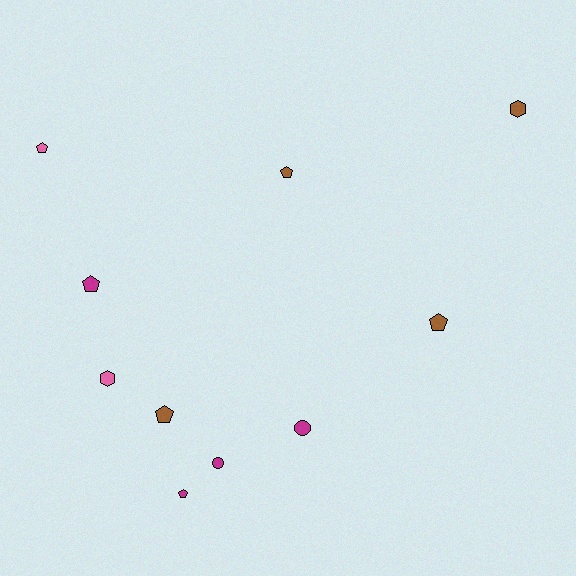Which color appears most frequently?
Brown, with 4 objects.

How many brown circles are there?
There are no brown circles.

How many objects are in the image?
There are 10 objects.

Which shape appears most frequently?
Pentagon, with 6 objects.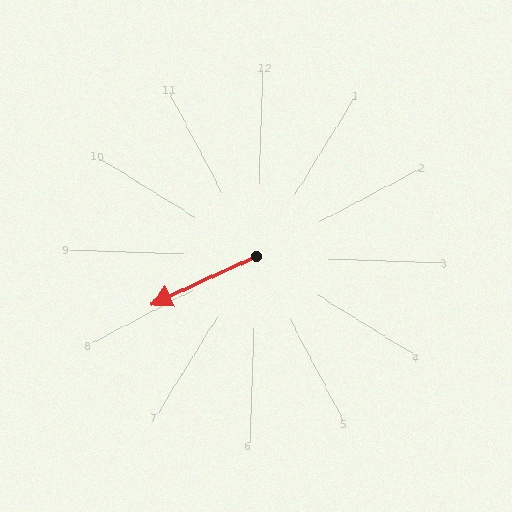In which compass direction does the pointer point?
Southwest.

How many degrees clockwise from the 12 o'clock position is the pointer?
Approximately 243 degrees.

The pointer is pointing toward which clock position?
Roughly 8 o'clock.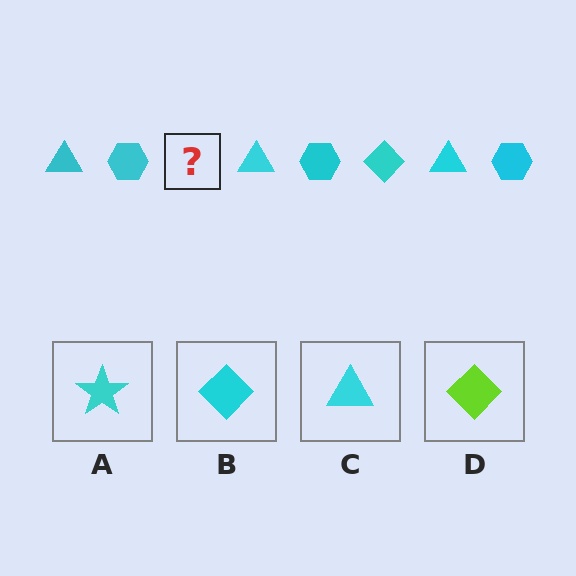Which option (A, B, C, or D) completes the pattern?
B.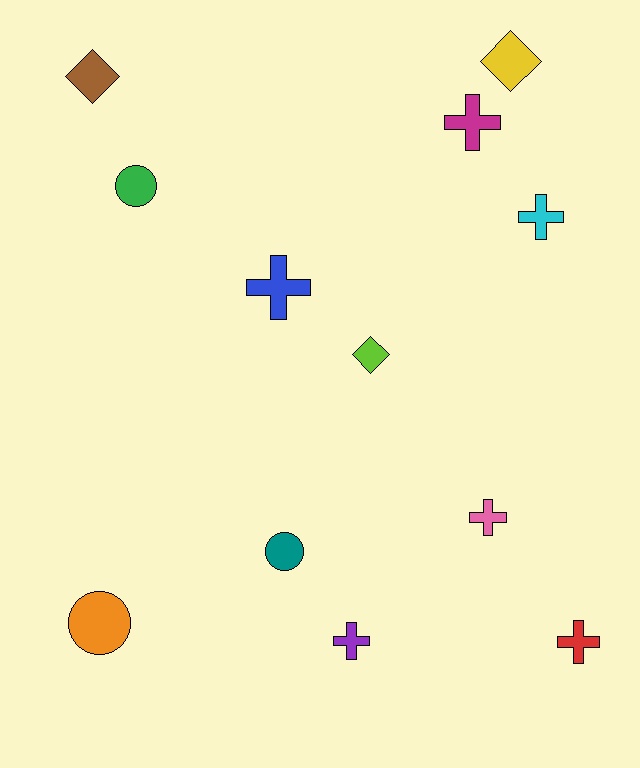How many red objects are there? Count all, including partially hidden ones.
There is 1 red object.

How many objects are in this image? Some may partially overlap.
There are 12 objects.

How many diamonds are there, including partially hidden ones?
There are 3 diamonds.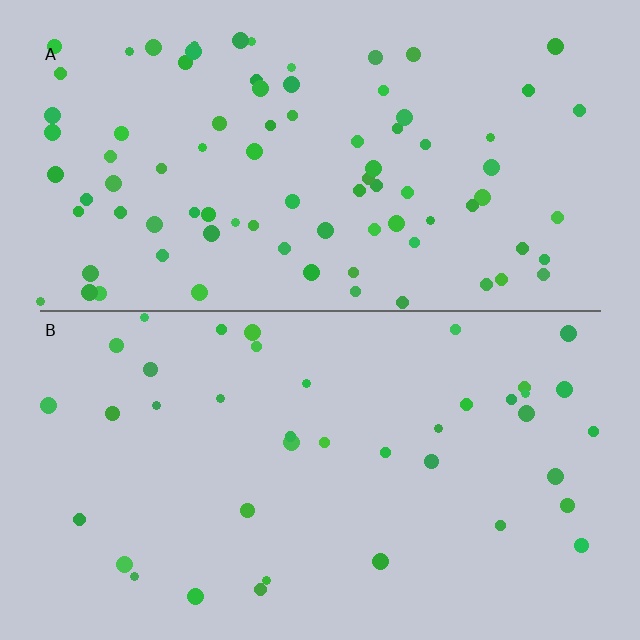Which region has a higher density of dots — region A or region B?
A (the top).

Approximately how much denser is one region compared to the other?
Approximately 2.1× — region A over region B.